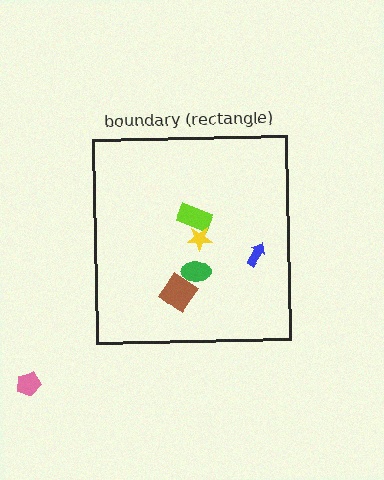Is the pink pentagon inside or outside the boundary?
Outside.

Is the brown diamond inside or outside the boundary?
Inside.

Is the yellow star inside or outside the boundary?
Inside.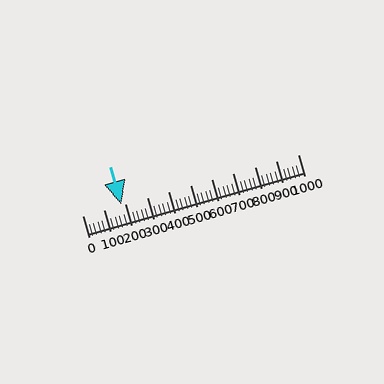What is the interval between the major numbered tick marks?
The major tick marks are spaced 100 units apart.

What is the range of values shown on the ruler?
The ruler shows values from 0 to 1000.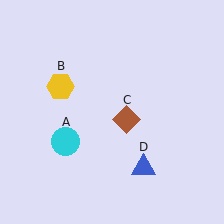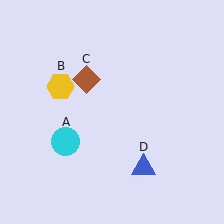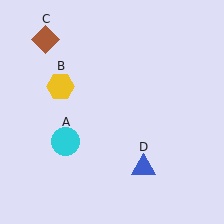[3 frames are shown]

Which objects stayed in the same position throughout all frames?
Cyan circle (object A) and yellow hexagon (object B) and blue triangle (object D) remained stationary.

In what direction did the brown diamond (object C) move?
The brown diamond (object C) moved up and to the left.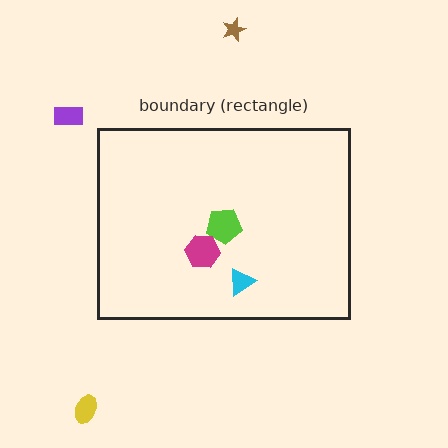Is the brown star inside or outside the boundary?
Outside.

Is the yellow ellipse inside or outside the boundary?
Outside.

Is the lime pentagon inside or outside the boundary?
Inside.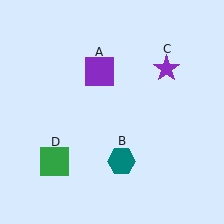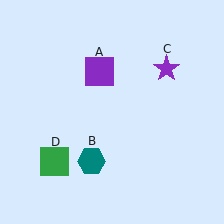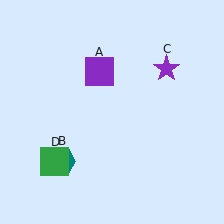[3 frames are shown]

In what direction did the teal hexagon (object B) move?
The teal hexagon (object B) moved left.